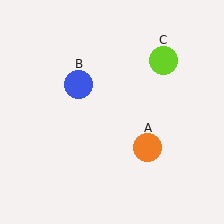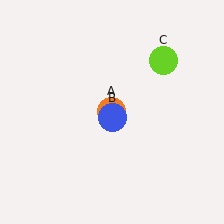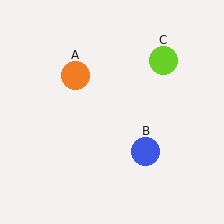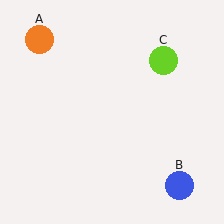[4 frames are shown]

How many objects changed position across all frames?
2 objects changed position: orange circle (object A), blue circle (object B).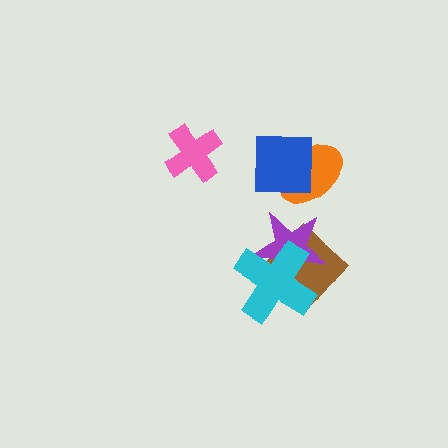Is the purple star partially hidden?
Yes, it is partially covered by another shape.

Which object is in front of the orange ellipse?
The blue square is in front of the orange ellipse.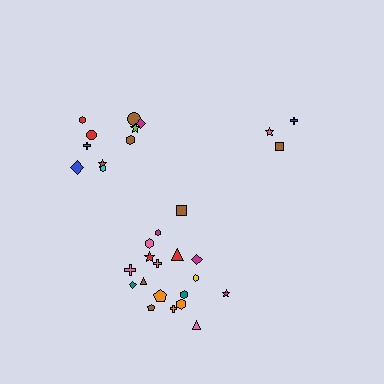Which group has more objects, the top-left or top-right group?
The top-left group.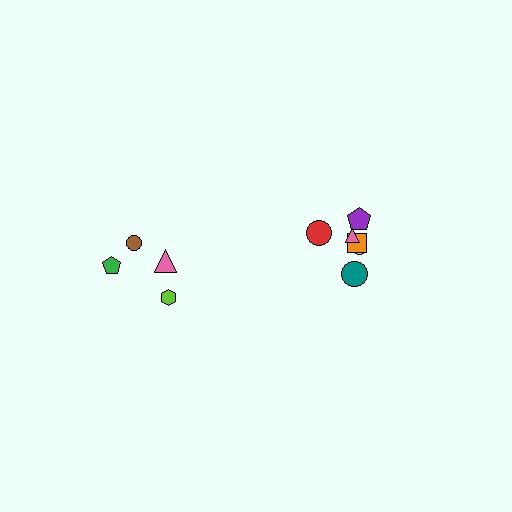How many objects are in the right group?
There are 6 objects.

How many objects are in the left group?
There are 4 objects.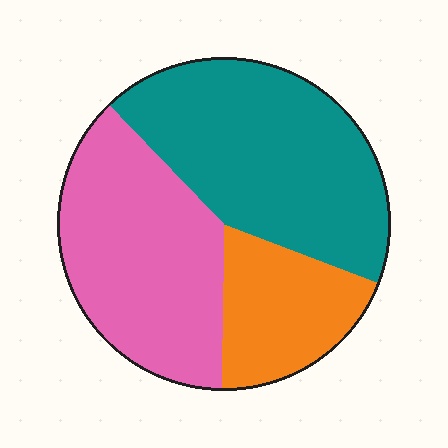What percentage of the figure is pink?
Pink covers 38% of the figure.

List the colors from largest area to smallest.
From largest to smallest: teal, pink, orange.